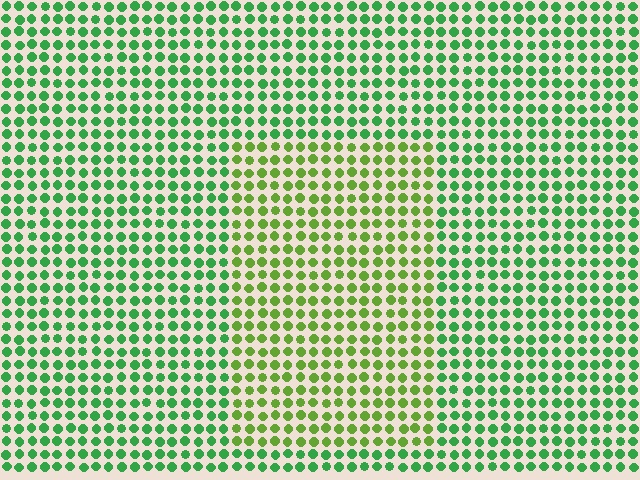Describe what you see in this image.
The image is filled with small green elements in a uniform arrangement. A rectangle-shaped region is visible where the elements are tinted to a slightly different hue, forming a subtle color boundary.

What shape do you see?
I see a rectangle.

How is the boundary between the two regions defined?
The boundary is defined purely by a slight shift in hue (about 36 degrees). Spacing, size, and orientation are identical on both sides.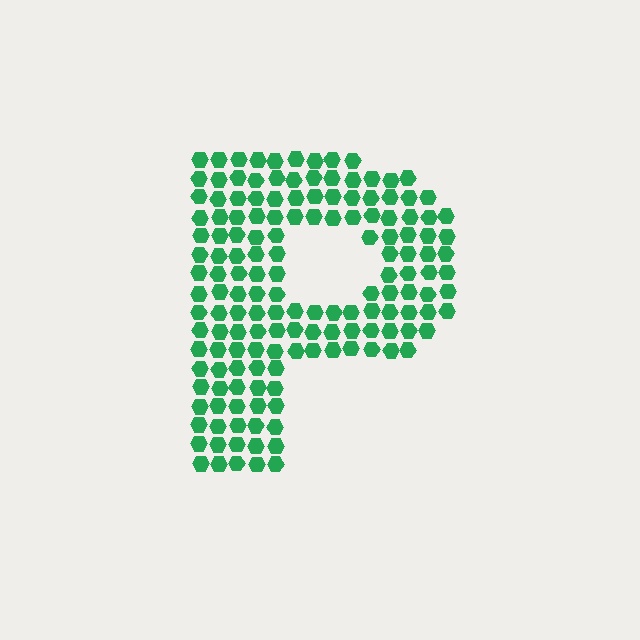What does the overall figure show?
The overall figure shows the letter P.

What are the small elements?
The small elements are hexagons.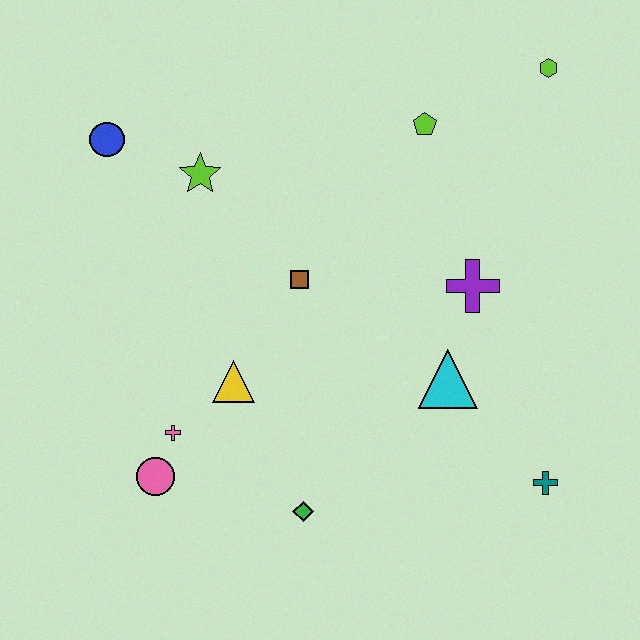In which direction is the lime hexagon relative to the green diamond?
The lime hexagon is above the green diamond.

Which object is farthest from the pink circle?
The lime hexagon is farthest from the pink circle.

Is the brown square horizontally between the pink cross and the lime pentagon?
Yes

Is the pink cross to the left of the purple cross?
Yes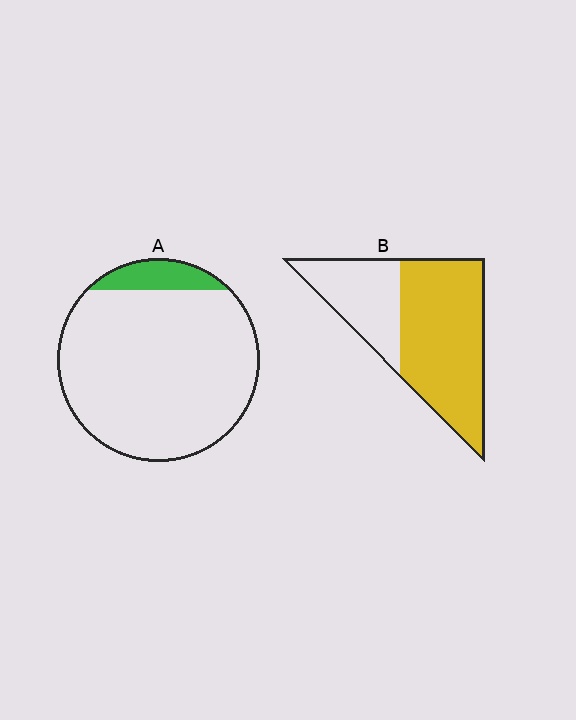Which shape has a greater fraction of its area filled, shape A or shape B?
Shape B.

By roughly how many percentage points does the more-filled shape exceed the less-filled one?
By roughly 55 percentage points (B over A).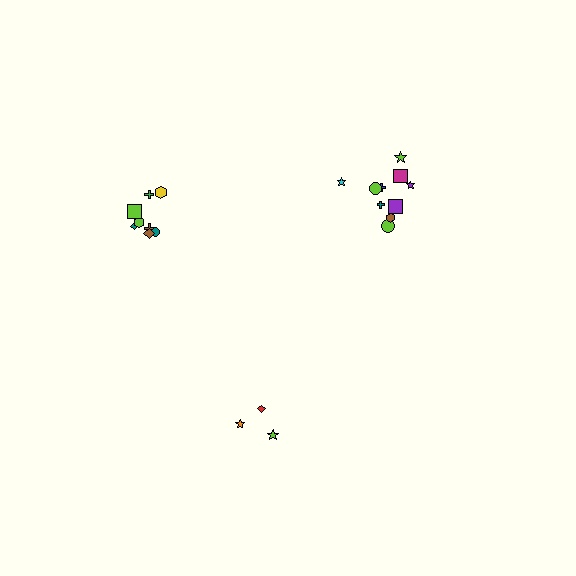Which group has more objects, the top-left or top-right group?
The top-right group.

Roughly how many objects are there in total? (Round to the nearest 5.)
Roughly 20 objects in total.